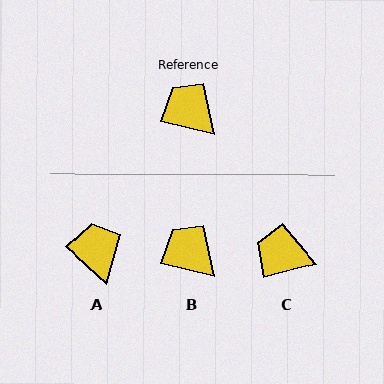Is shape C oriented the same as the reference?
No, it is off by about 29 degrees.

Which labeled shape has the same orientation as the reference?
B.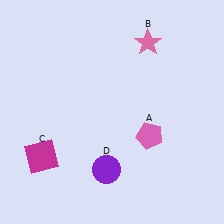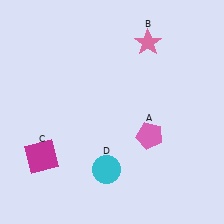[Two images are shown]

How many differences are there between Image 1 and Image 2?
There is 1 difference between the two images.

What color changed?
The circle (D) changed from purple in Image 1 to cyan in Image 2.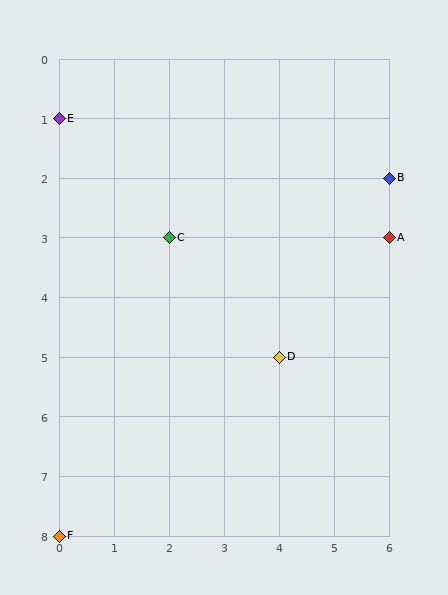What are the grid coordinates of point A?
Point A is at grid coordinates (6, 3).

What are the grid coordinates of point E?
Point E is at grid coordinates (0, 1).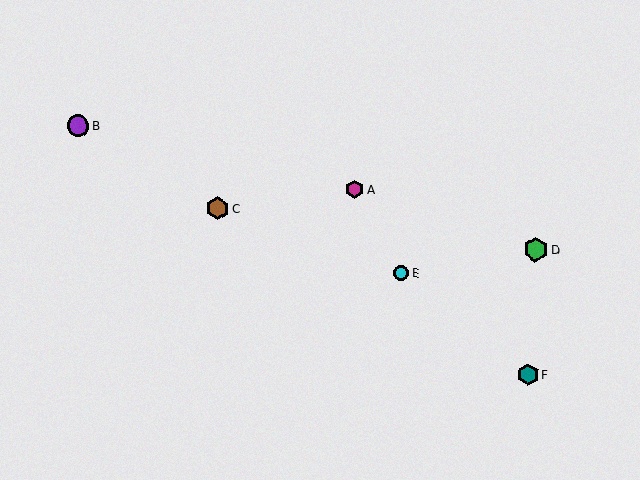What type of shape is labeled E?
Shape E is a cyan circle.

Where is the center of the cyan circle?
The center of the cyan circle is at (401, 273).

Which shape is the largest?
The green hexagon (labeled D) is the largest.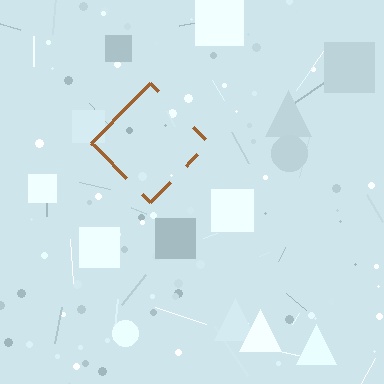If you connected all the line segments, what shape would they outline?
They would outline a diamond.